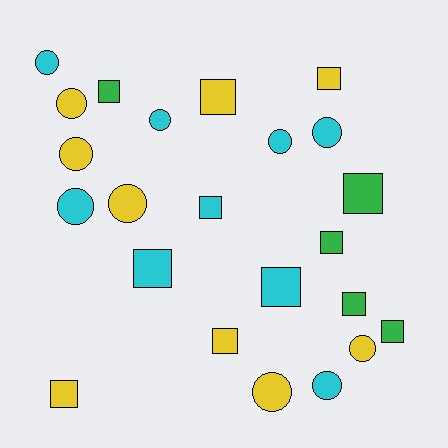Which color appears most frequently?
Yellow, with 9 objects.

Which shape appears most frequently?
Square, with 12 objects.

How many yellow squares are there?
There are 4 yellow squares.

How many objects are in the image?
There are 23 objects.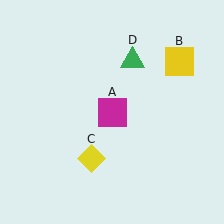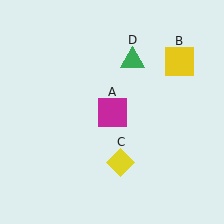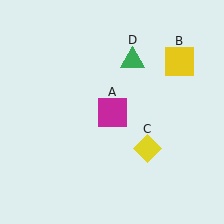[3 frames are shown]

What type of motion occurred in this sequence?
The yellow diamond (object C) rotated counterclockwise around the center of the scene.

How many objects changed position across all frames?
1 object changed position: yellow diamond (object C).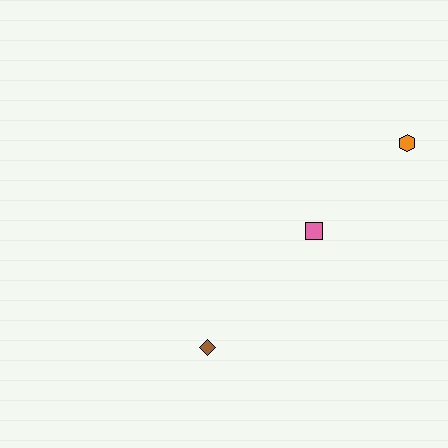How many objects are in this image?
There are 3 objects.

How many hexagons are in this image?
There is 1 hexagon.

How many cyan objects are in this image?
There are no cyan objects.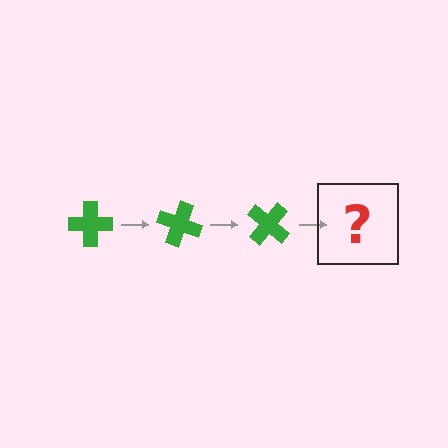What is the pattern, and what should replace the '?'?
The pattern is that the cross rotates 20 degrees each step. The '?' should be a green cross rotated 60 degrees.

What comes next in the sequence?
The next element should be a green cross rotated 60 degrees.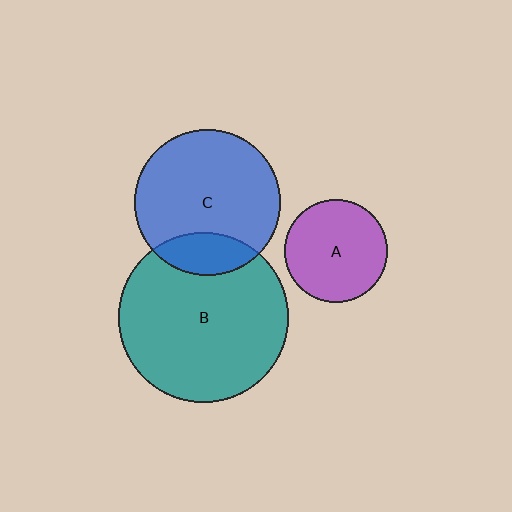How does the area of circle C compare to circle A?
Approximately 2.0 times.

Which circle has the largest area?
Circle B (teal).